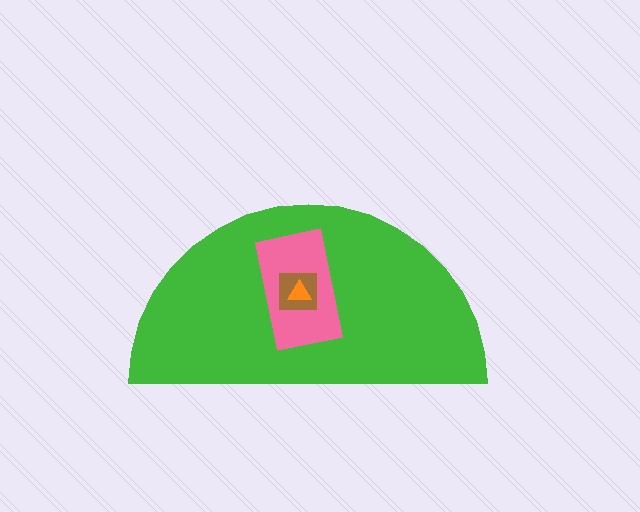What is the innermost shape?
The orange triangle.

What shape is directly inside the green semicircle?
The pink rectangle.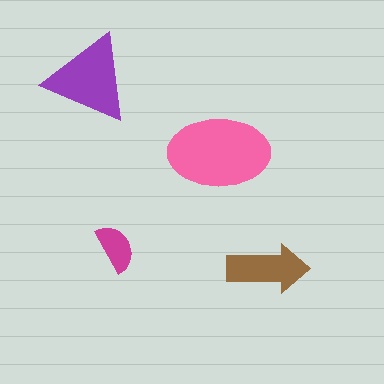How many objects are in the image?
There are 4 objects in the image.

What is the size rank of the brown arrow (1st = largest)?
3rd.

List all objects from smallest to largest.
The magenta semicircle, the brown arrow, the purple triangle, the pink ellipse.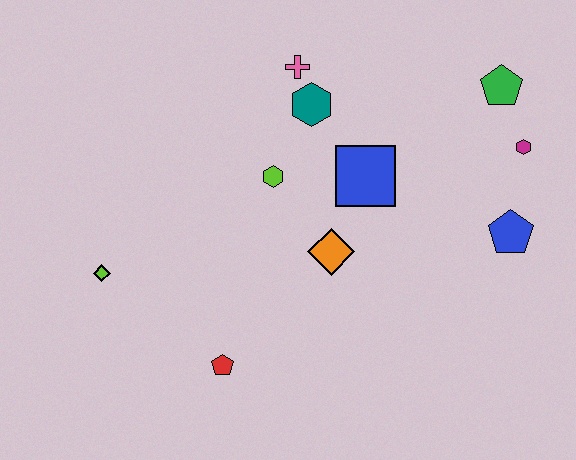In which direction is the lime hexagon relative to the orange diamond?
The lime hexagon is above the orange diamond.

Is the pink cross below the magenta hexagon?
No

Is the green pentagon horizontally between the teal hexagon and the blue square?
No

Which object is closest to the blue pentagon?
The magenta hexagon is closest to the blue pentagon.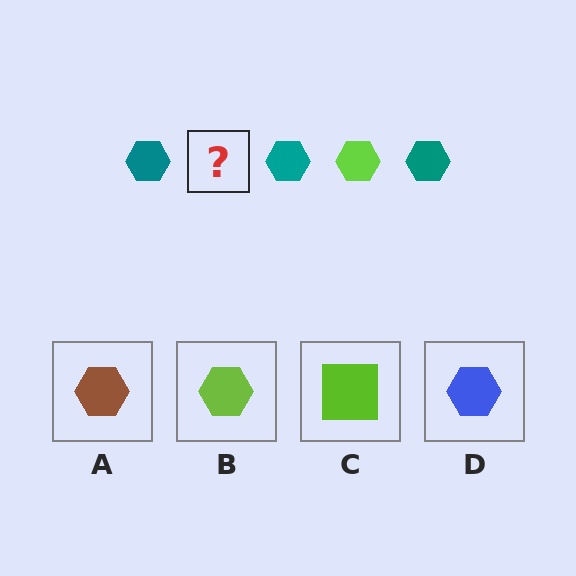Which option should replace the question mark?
Option B.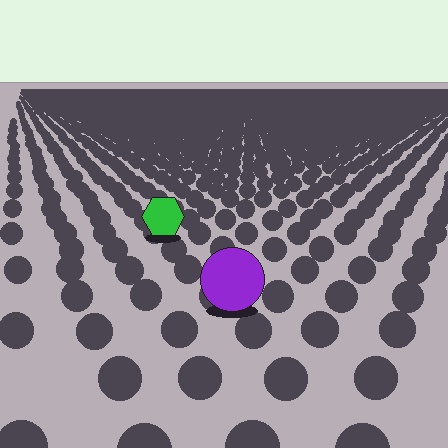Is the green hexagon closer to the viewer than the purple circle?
No. The purple circle is closer — you can tell from the texture gradient: the ground texture is coarser near it.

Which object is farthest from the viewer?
The green hexagon is farthest from the viewer. It appears smaller and the ground texture around it is denser.